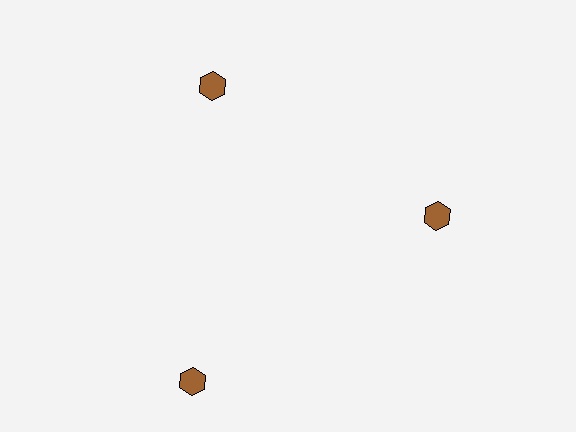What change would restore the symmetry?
The symmetry would be restored by moving it inward, back onto the ring so that all 3 hexagons sit at equal angles and equal distance from the center.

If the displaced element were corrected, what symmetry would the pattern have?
It would have 3-fold rotational symmetry — the pattern would map onto itself every 120 degrees.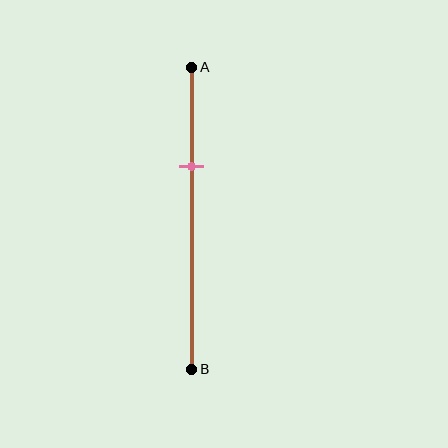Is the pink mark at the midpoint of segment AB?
No, the mark is at about 35% from A, not at the 50% midpoint.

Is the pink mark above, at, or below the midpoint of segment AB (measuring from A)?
The pink mark is above the midpoint of segment AB.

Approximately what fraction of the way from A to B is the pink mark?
The pink mark is approximately 35% of the way from A to B.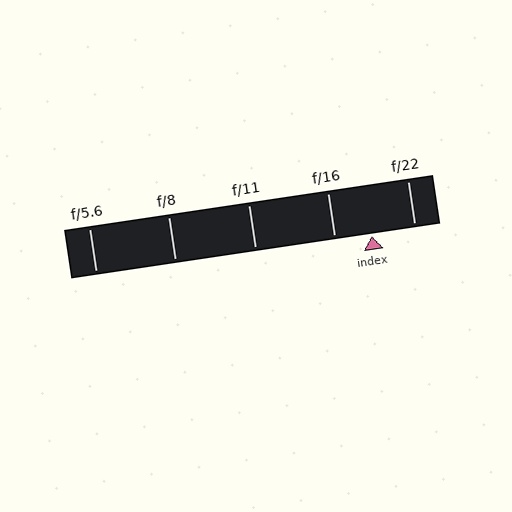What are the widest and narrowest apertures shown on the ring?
The widest aperture shown is f/5.6 and the narrowest is f/22.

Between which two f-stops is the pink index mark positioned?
The index mark is between f/16 and f/22.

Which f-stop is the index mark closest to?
The index mark is closest to f/16.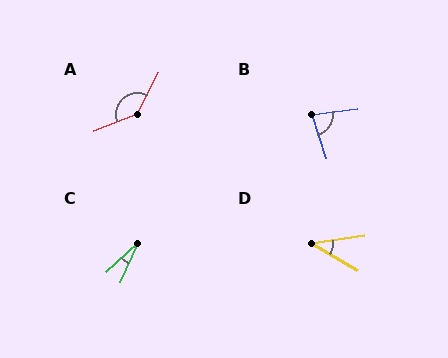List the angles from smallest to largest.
C (22°), D (39°), B (80°), A (139°).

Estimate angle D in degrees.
Approximately 39 degrees.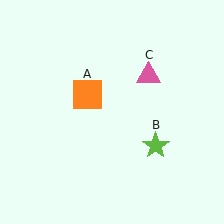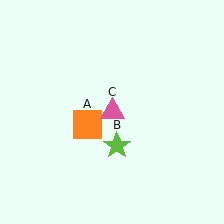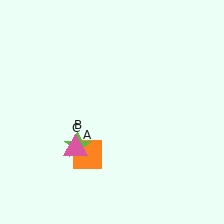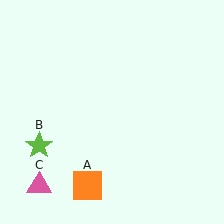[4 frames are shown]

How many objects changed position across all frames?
3 objects changed position: orange square (object A), lime star (object B), pink triangle (object C).